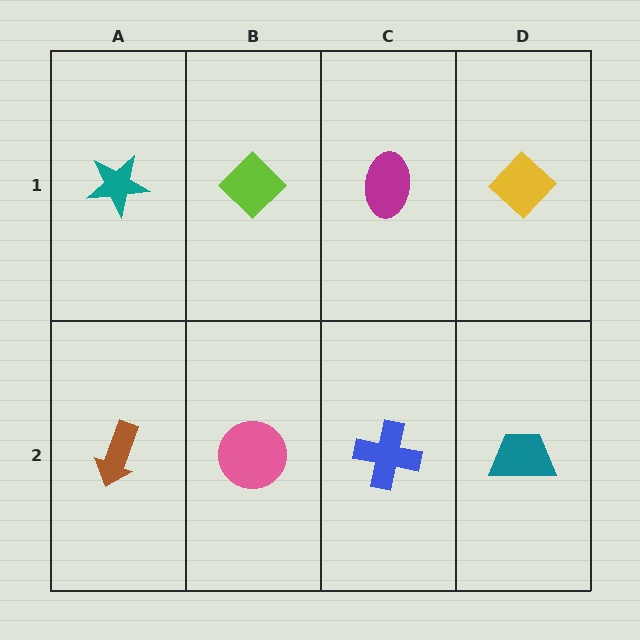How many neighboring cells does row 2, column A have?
2.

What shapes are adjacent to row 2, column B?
A lime diamond (row 1, column B), a brown arrow (row 2, column A), a blue cross (row 2, column C).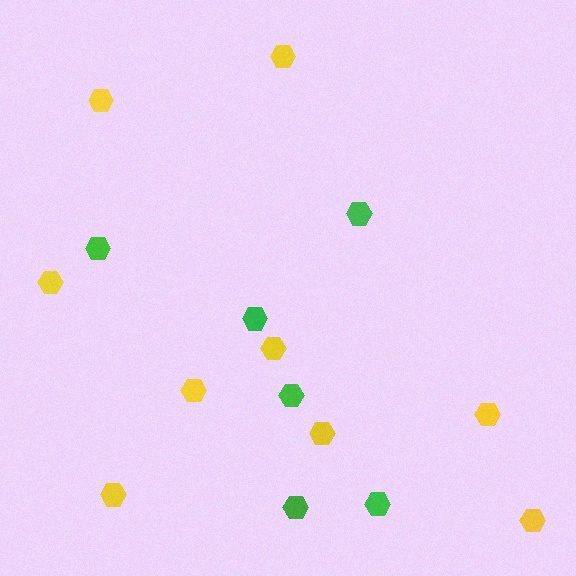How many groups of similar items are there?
There are 2 groups: one group of green hexagons (6) and one group of yellow hexagons (9).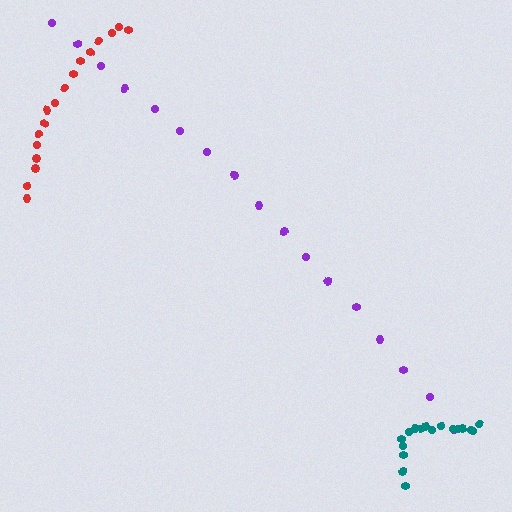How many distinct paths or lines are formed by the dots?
There are 3 distinct paths.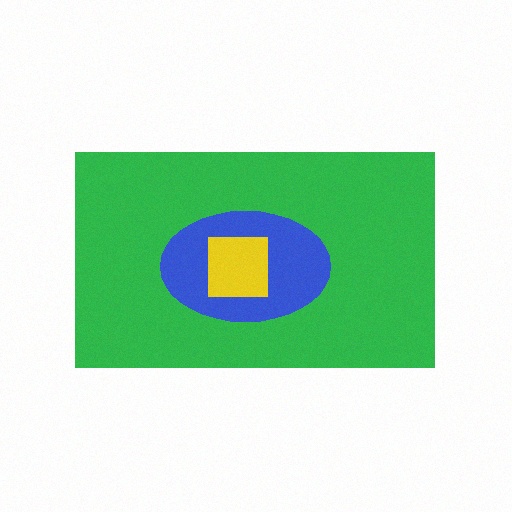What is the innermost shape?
The yellow square.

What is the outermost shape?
The green rectangle.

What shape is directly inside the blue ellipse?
The yellow square.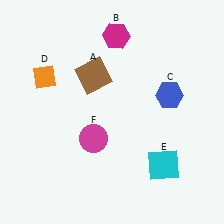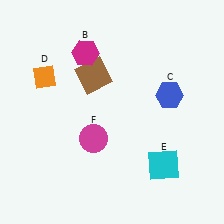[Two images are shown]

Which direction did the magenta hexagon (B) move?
The magenta hexagon (B) moved left.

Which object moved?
The magenta hexagon (B) moved left.